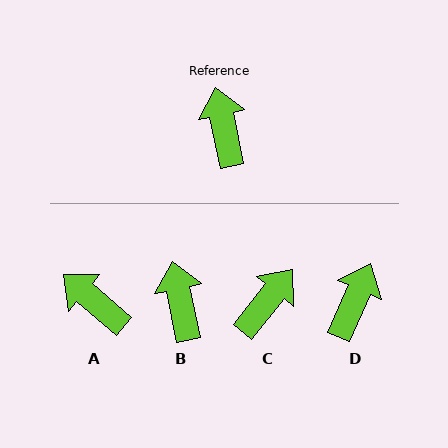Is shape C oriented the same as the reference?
No, it is off by about 50 degrees.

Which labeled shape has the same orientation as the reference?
B.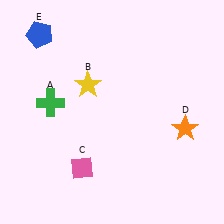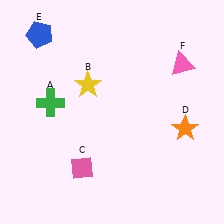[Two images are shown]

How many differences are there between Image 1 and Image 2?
There is 1 difference between the two images.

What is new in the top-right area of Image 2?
A pink triangle (F) was added in the top-right area of Image 2.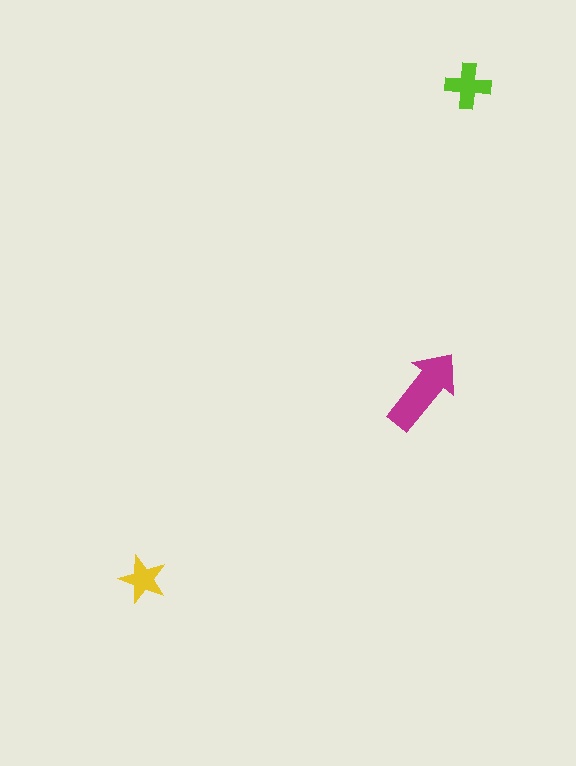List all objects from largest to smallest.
The magenta arrow, the lime cross, the yellow star.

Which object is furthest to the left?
The yellow star is leftmost.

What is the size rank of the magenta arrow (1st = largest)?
1st.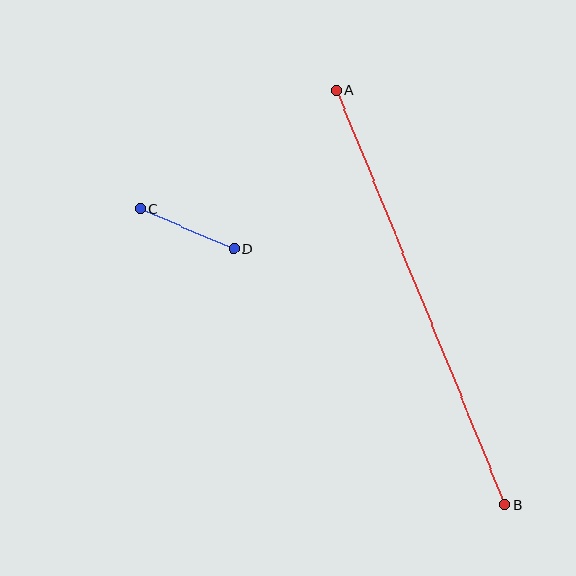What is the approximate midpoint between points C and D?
The midpoint is at approximately (187, 229) pixels.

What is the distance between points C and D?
The distance is approximately 102 pixels.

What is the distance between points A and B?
The distance is approximately 448 pixels.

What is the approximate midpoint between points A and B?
The midpoint is at approximately (420, 297) pixels.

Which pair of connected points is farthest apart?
Points A and B are farthest apart.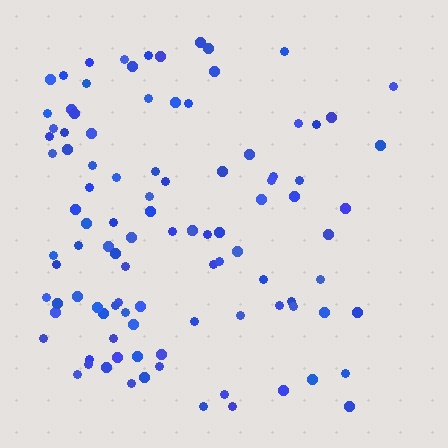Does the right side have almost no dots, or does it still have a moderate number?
Still a moderate number, just noticeably fewer than the left.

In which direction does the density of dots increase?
From right to left, with the left side densest.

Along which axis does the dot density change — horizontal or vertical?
Horizontal.